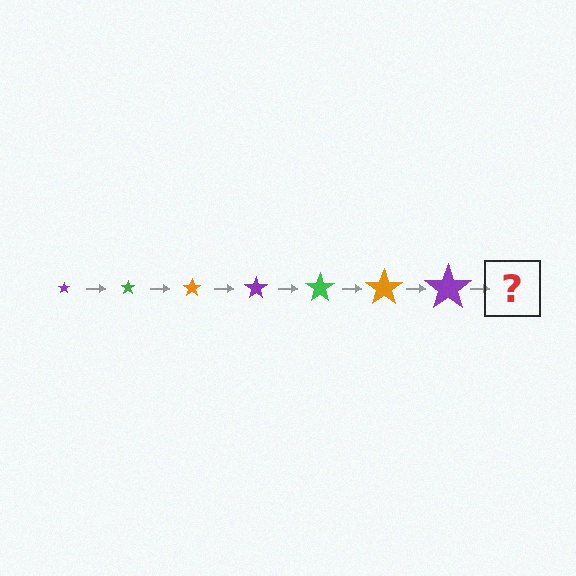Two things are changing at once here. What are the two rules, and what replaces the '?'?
The two rules are that the star grows larger each step and the color cycles through purple, green, and orange. The '?' should be a green star, larger than the previous one.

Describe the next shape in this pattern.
It should be a green star, larger than the previous one.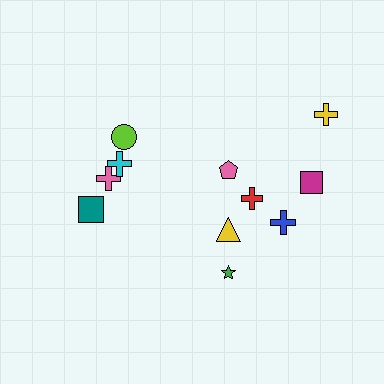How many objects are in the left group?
There are 4 objects.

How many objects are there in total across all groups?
There are 11 objects.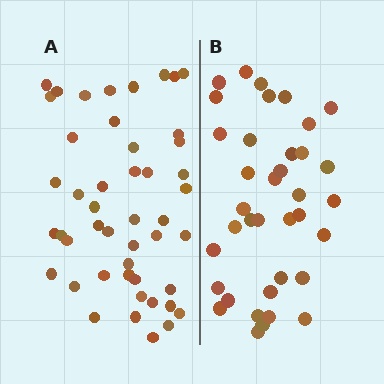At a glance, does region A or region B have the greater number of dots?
Region A (the left region) has more dots.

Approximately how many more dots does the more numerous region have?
Region A has roughly 10 or so more dots than region B.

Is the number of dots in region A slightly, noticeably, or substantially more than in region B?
Region A has noticeably more, but not dramatically so. The ratio is roughly 1.3 to 1.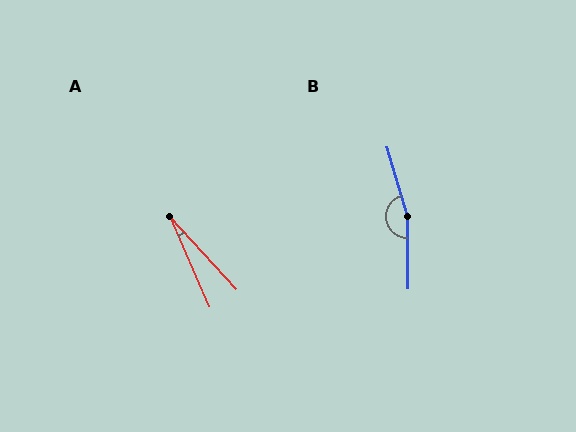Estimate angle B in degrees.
Approximately 164 degrees.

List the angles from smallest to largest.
A (19°), B (164°).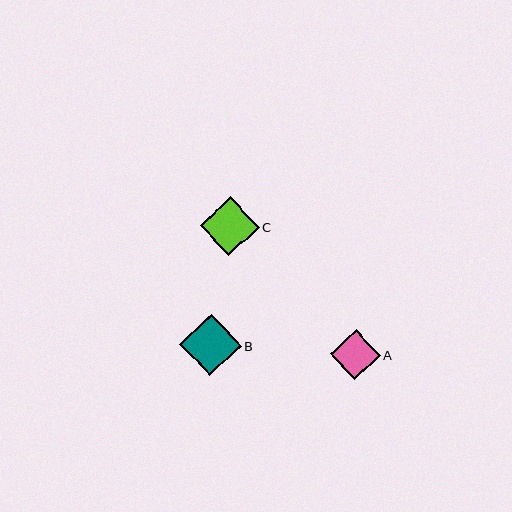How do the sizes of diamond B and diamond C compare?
Diamond B and diamond C are approximately the same size.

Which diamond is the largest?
Diamond B is the largest with a size of approximately 61 pixels.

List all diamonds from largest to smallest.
From largest to smallest: B, C, A.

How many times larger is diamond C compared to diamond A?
Diamond C is approximately 1.2 times the size of diamond A.